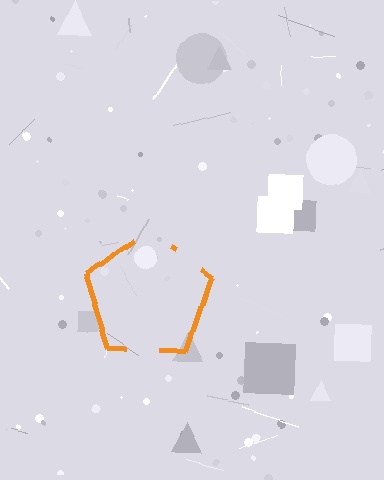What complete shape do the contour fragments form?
The contour fragments form a pentagon.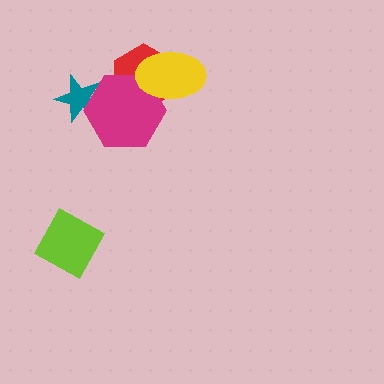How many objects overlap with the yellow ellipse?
2 objects overlap with the yellow ellipse.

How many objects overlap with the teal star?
1 object overlaps with the teal star.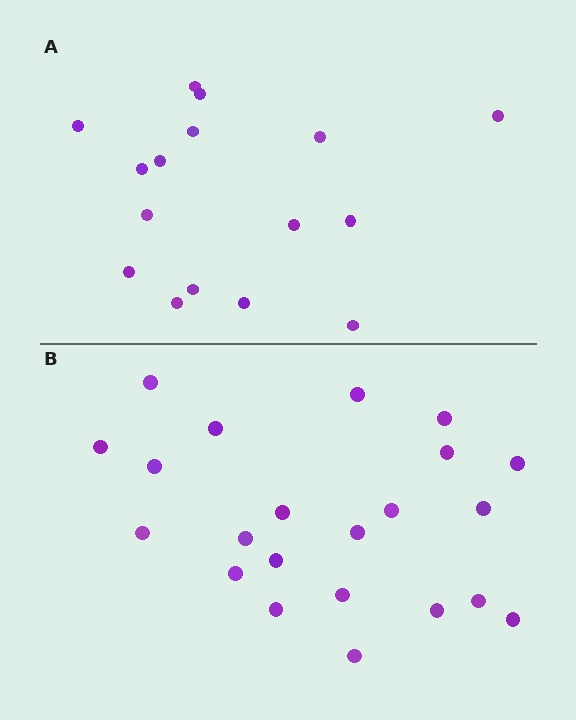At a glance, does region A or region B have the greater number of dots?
Region B (the bottom region) has more dots.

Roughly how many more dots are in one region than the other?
Region B has about 6 more dots than region A.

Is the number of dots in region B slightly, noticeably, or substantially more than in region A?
Region B has noticeably more, but not dramatically so. The ratio is roughly 1.4 to 1.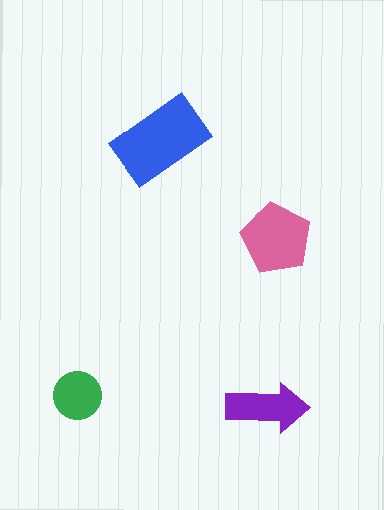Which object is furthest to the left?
The green circle is leftmost.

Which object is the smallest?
The green circle.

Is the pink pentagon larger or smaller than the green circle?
Larger.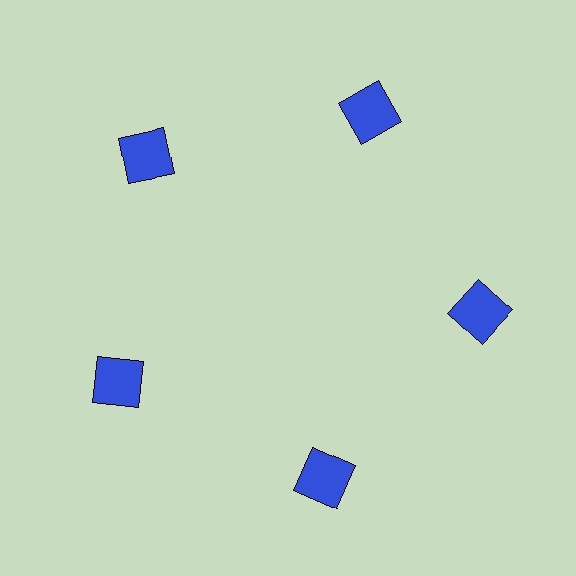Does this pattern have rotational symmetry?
Yes, this pattern has 5-fold rotational symmetry. It looks the same after rotating 72 degrees around the center.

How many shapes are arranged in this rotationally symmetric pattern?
There are 5 shapes, arranged in 5 groups of 1.